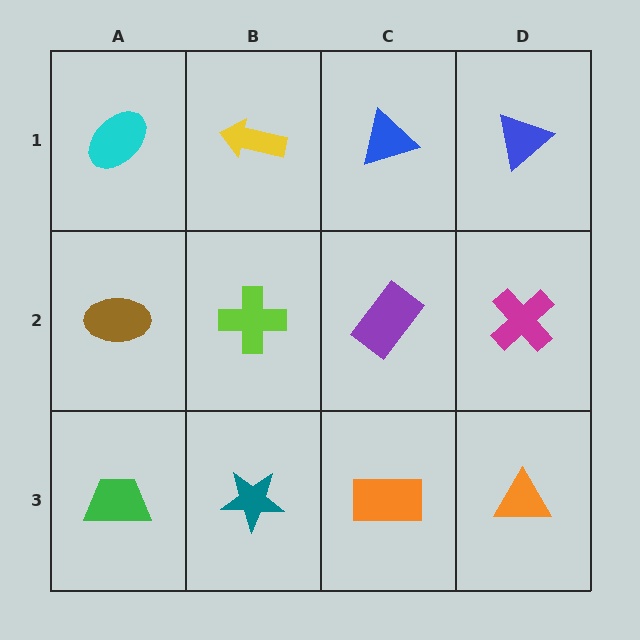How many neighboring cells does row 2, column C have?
4.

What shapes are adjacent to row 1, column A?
A brown ellipse (row 2, column A), a yellow arrow (row 1, column B).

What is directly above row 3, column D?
A magenta cross.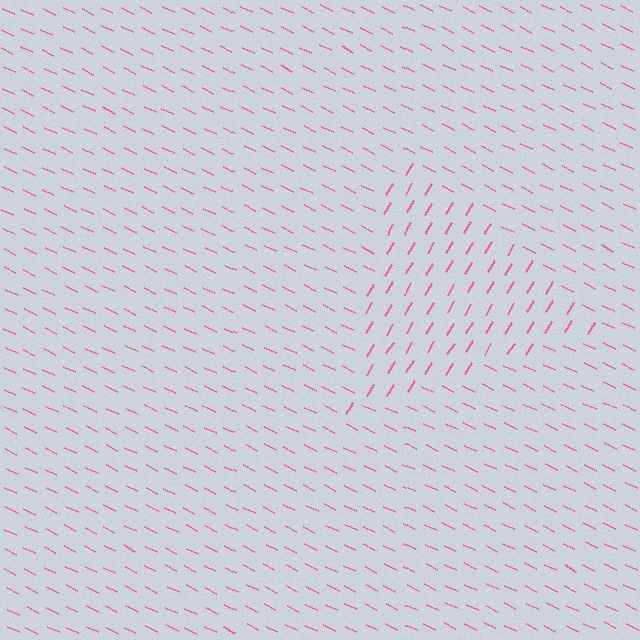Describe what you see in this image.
The image is filled with small pink line segments. A triangle region in the image has lines oriented differently from the surrounding lines, creating a visible texture boundary.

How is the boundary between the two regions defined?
The boundary is defined purely by a change in line orientation (approximately 83 degrees difference). All lines are the same color and thickness.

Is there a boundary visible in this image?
Yes, there is a texture boundary formed by a change in line orientation.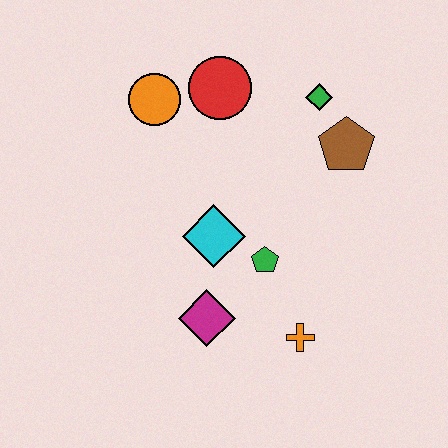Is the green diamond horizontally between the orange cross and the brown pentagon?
Yes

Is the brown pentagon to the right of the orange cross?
Yes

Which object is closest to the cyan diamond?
The green pentagon is closest to the cyan diamond.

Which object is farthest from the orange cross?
The orange circle is farthest from the orange cross.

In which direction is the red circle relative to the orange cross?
The red circle is above the orange cross.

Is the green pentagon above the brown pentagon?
No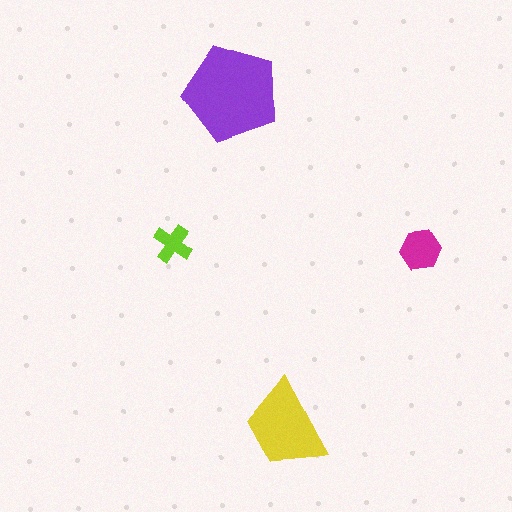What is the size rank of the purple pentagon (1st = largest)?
1st.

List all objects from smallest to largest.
The lime cross, the magenta hexagon, the yellow trapezoid, the purple pentagon.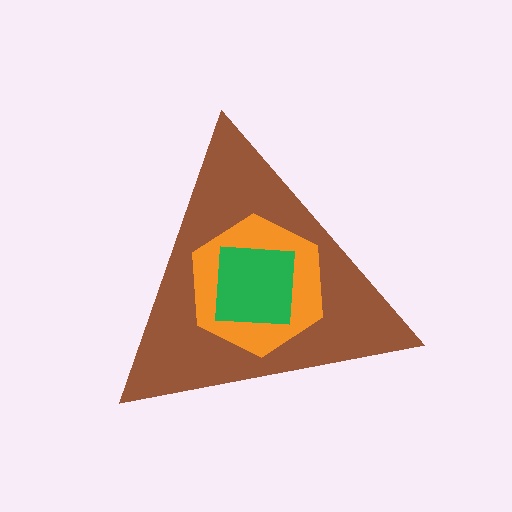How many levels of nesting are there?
3.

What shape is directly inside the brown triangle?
The orange hexagon.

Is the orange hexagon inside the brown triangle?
Yes.